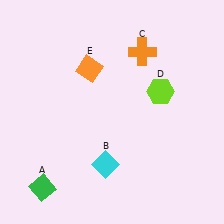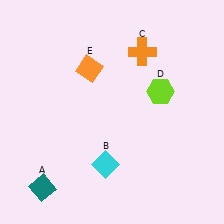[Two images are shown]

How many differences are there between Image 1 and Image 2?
There is 1 difference between the two images.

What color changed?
The diamond (A) changed from green in Image 1 to teal in Image 2.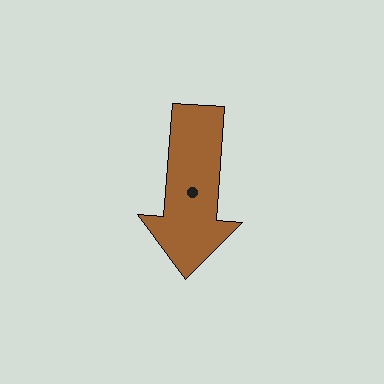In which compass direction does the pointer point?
South.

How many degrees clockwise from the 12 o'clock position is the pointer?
Approximately 184 degrees.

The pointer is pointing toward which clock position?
Roughly 6 o'clock.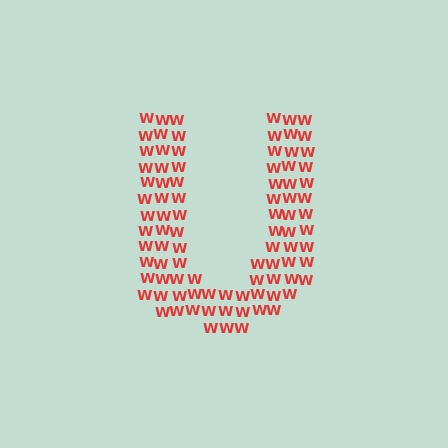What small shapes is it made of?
It is made of small letter W's.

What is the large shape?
The large shape is the letter U.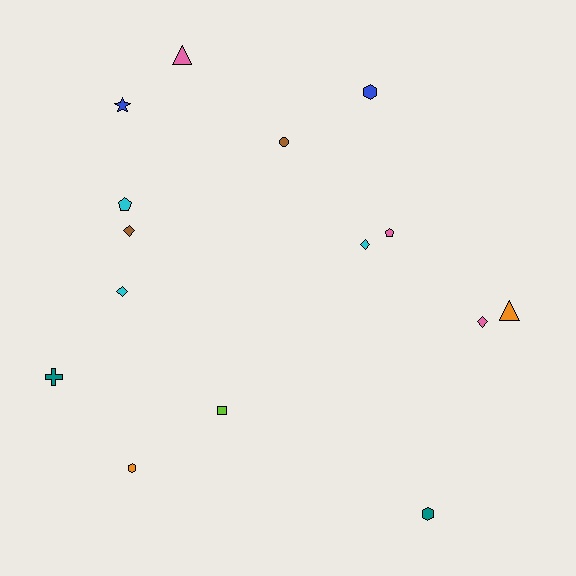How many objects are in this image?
There are 15 objects.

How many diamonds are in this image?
There are 4 diamonds.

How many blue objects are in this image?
There are 2 blue objects.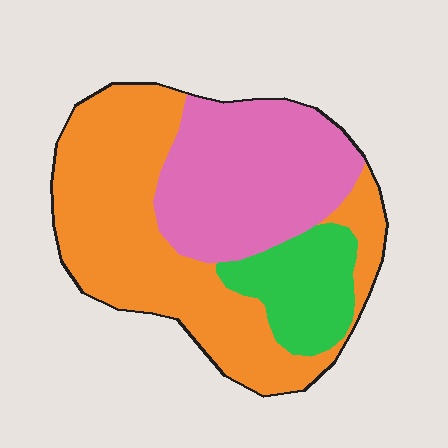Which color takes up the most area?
Orange, at roughly 50%.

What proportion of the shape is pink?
Pink covers roughly 35% of the shape.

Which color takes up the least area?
Green, at roughly 15%.